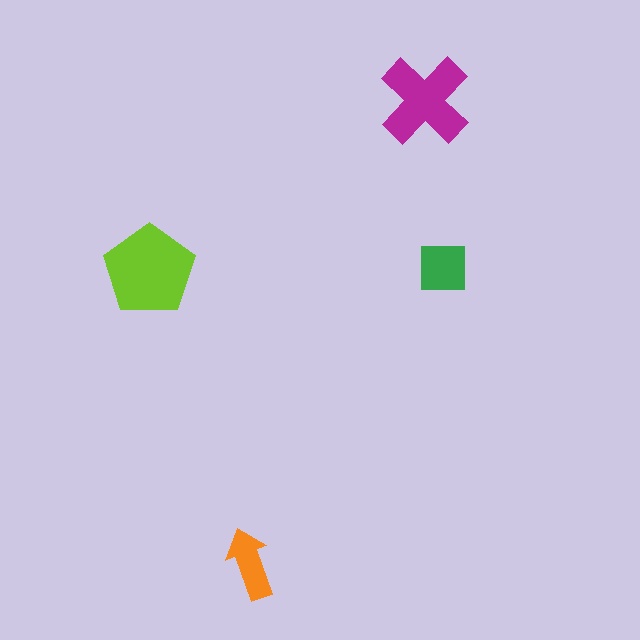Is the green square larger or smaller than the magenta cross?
Smaller.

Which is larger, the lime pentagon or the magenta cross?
The lime pentagon.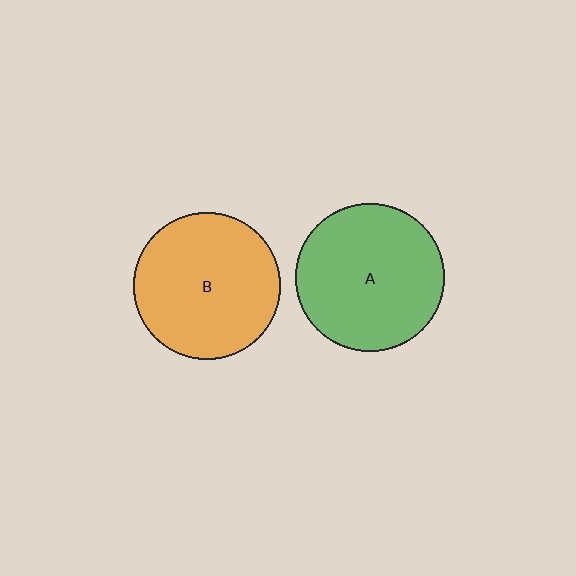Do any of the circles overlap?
No, none of the circles overlap.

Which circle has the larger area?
Circle A (green).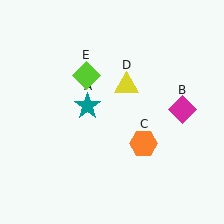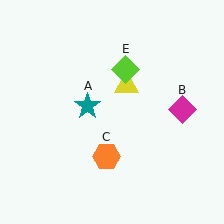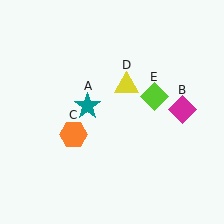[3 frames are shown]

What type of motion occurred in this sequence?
The orange hexagon (object C), lime diamond (object E) rotated clockwise around the center of the scene.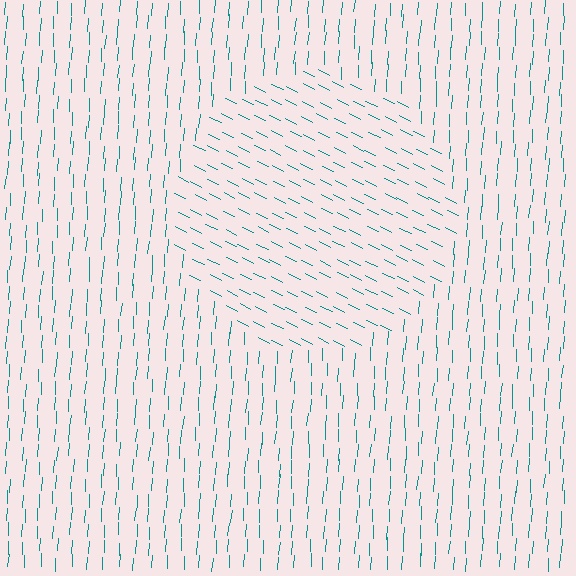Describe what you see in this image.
The image is filled with small teal line segments. A circle region in the image has lines oriented differently from the surrounding lines, creating a visible texture boundary.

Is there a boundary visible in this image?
Yes, there is a texture boundary formed by a change in line orientation.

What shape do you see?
I see a circle.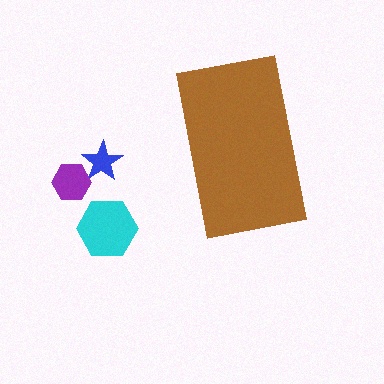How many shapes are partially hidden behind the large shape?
0 shapes are partially hidden.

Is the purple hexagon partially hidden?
No, the purple hexagon is fully visible.